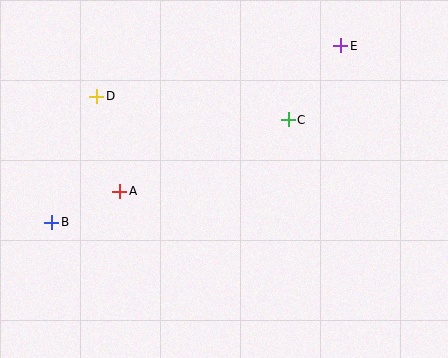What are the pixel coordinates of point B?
Point B is at (52, 222).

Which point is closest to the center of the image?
Point C at (288, 120) is closest to the center.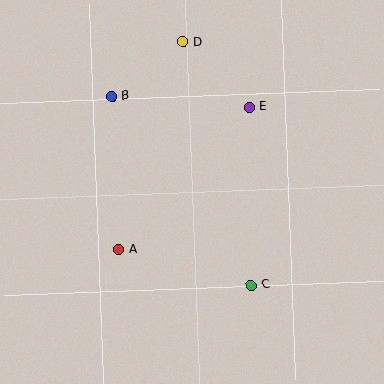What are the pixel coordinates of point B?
Point B is at (111, 96).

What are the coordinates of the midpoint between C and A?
The midpoint between C and A is at (185, 267).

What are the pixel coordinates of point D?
Point D is at (183, 42).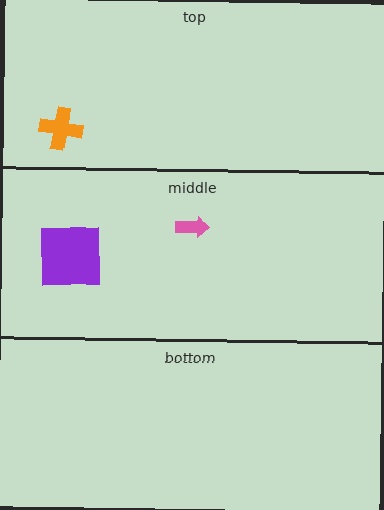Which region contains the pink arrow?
The middle region.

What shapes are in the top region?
The orange cross.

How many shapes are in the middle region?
3.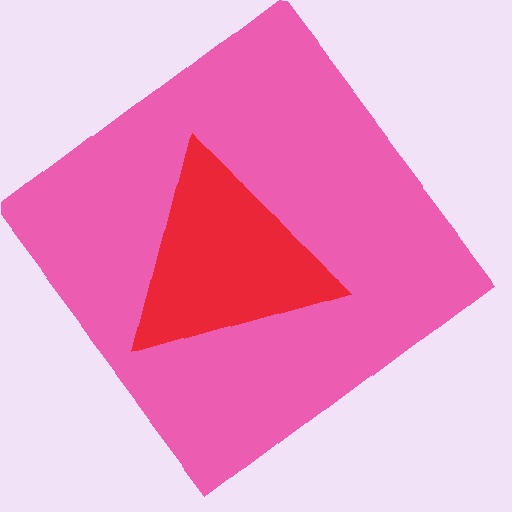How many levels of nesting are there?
2.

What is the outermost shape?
The pink diamond.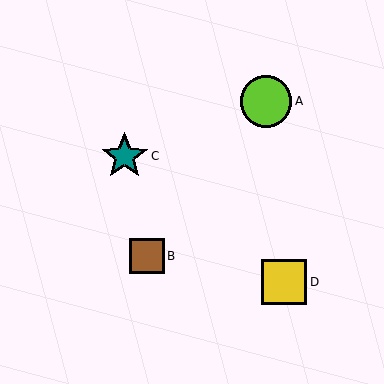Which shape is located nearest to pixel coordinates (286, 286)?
The yellow square (labeled D) at (284, 282) is nearest to that location.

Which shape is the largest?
The lime circle (labeled A) is the largest.